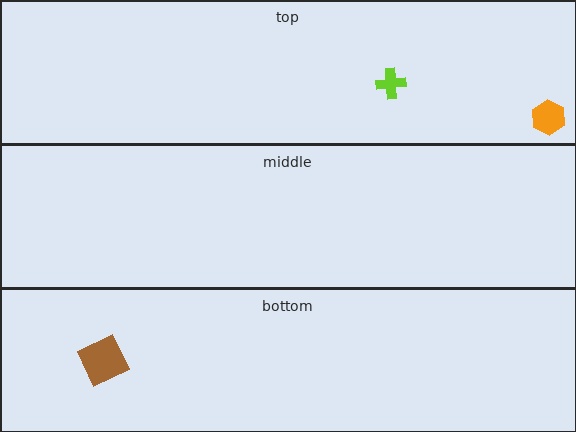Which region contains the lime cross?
The top region.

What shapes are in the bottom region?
The brown square.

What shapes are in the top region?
The orange hexagon, the lime cross.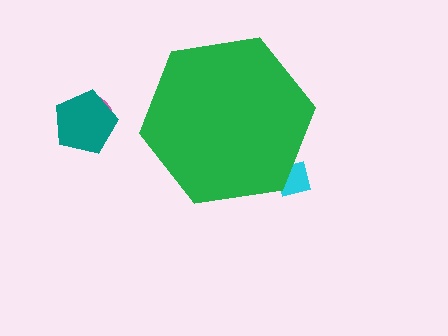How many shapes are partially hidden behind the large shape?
1 shape is partially hidden.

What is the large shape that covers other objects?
A green hexagon.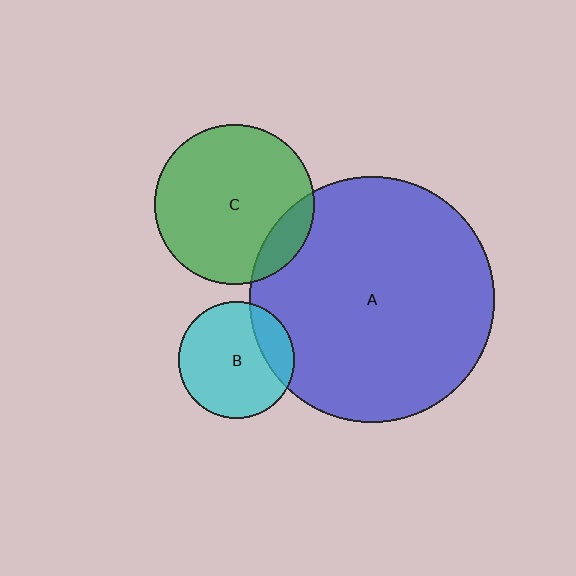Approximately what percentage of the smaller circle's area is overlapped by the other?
Approximately 15%.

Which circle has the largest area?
Circle A (blue).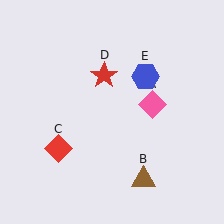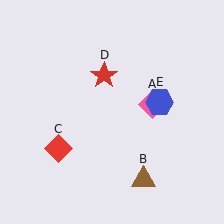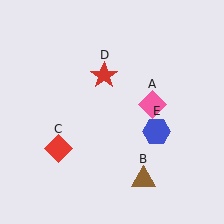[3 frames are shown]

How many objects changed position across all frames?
1 object changed position: blue hexagon (object E).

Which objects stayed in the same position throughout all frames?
Pink diamond (object A) and brown triangle (object B) and red diamond (object C) and red star (object D) remained stationary.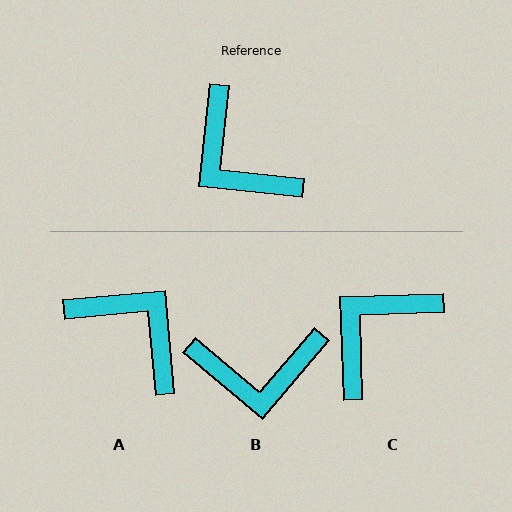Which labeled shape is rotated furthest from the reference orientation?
A, about 169 degrees away.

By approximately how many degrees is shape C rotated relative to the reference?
Approximately 82 degrees clockwise.